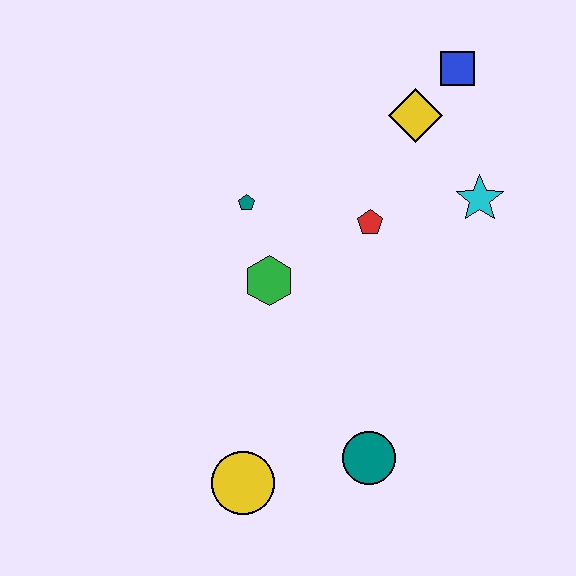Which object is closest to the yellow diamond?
The blue square is closest to the yellow diamond.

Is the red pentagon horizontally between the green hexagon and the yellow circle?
No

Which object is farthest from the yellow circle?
The blue square is farthest from the yellow circle.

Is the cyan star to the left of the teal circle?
No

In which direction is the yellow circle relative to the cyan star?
The yellow circle is below the cyan star.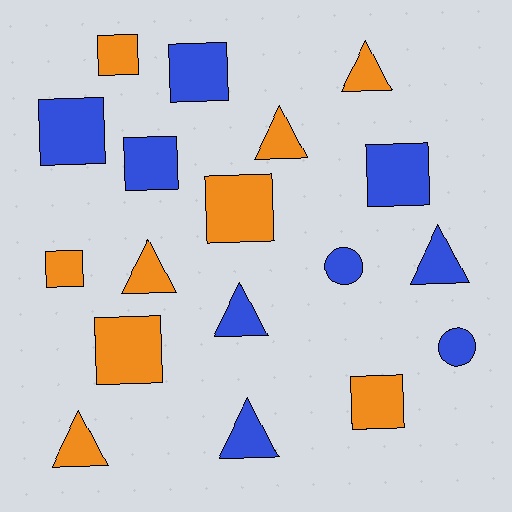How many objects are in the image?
There are 18 objects.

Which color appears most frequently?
Orange, with 9 objects.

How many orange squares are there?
There are 5 orange squares.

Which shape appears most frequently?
Square, with 9 objects.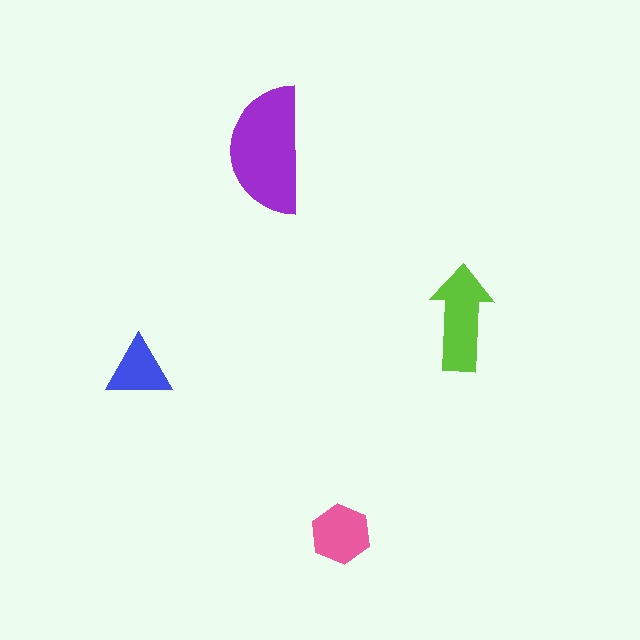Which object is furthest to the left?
The blue triangle is leftmost.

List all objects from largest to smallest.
The purple semicircle, the lime arrow, the pink hexagon, the blue triangle.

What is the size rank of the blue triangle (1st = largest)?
4th.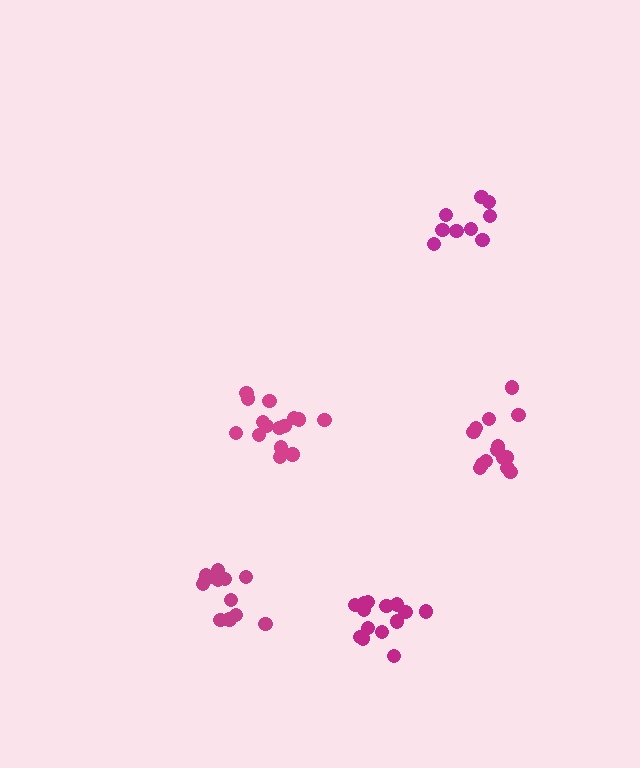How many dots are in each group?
Group 1: 14 dots, Group 2: 15 dots, Group 3: 15 dots, Group 4: 9 dots, Group 5: 13 dots (66 total).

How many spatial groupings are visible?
There are 5 spatial groupings.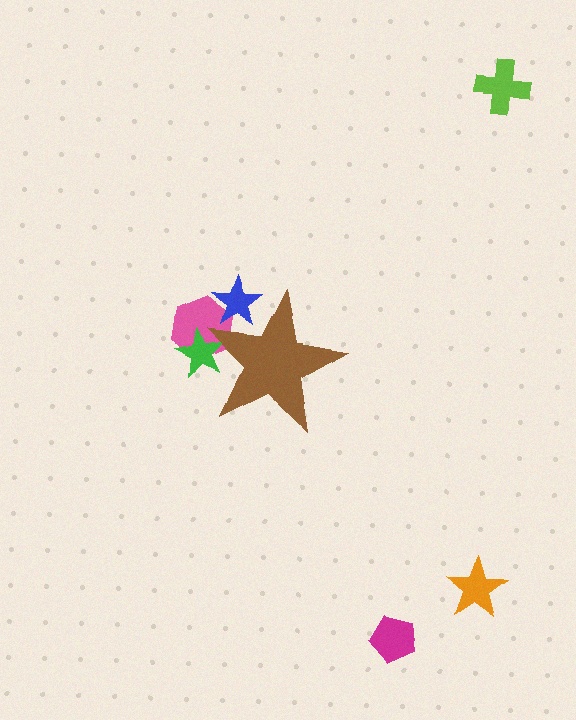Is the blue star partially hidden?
Yes, the blue star is partially hidden behind the brown star.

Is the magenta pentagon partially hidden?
No, the magenta pentagon is fully visible.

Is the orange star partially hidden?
No, the orange star is fully visible.